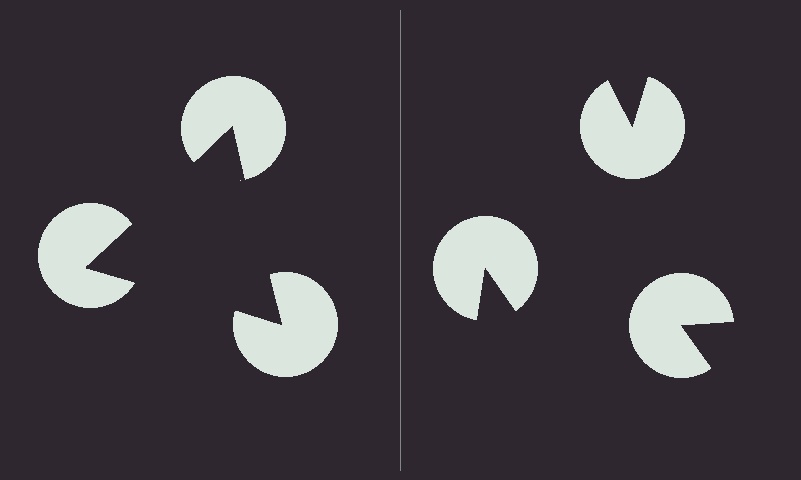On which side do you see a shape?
An illusory triangle appears on the left side. On the right side the wedge cuts are rotated, so no coherent shape forms.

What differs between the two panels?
The pac-man discs are positioned identically on both sides; only the wedge orientations differ. On the left they align to a triangle; on the right they are misaligned.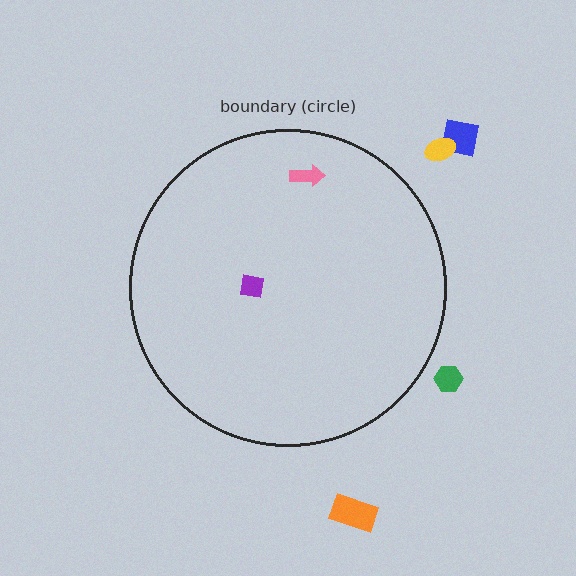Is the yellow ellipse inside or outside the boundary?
Outside.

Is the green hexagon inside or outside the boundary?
Outside.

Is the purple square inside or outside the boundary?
Inside.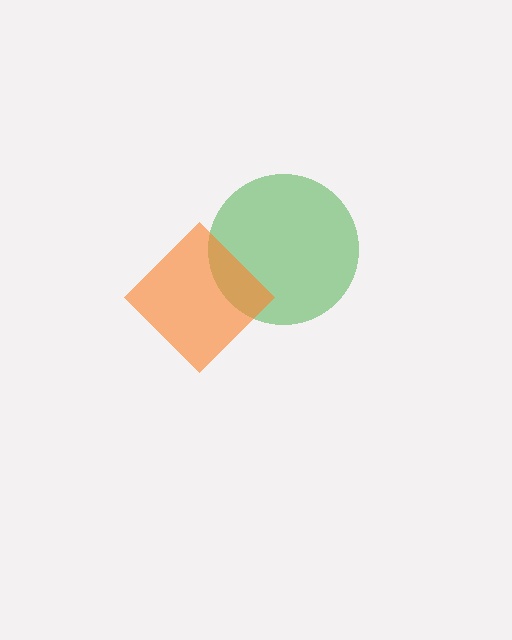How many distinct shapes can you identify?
There are 2 distinct shapes: a green circle, an orange diamond.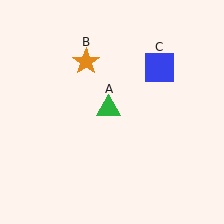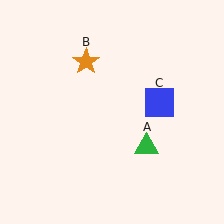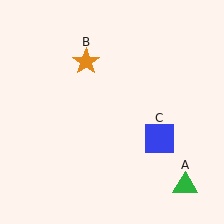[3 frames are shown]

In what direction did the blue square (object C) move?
The blue square (object C) moved down.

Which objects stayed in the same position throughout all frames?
Orange star (object B) remained stationary.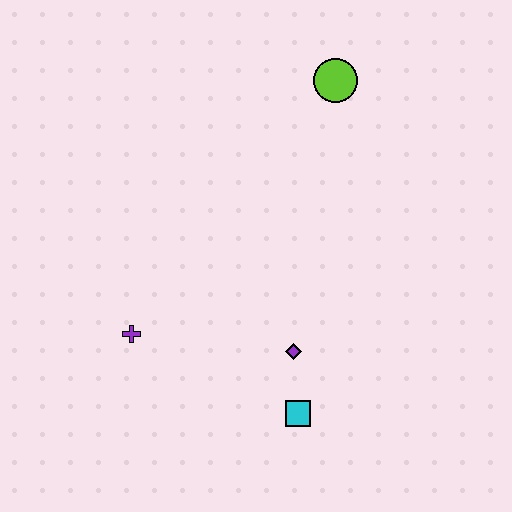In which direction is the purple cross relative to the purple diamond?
The purple cross is to the left of the purple diamond.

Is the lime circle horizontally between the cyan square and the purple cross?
No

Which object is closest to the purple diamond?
The cyan square is closest to the purple diamond.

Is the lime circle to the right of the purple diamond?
Yes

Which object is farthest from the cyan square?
The lime circle is farthest from the cyan square.